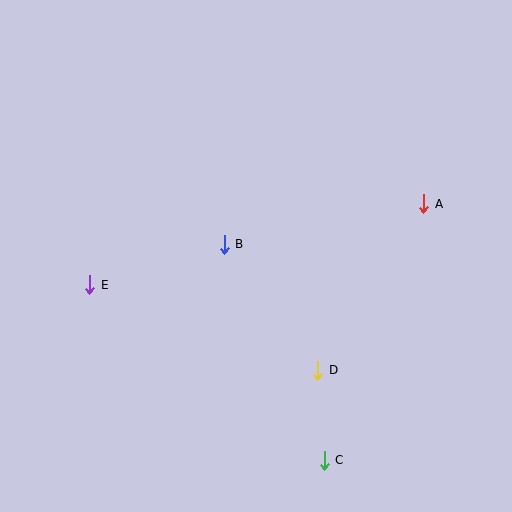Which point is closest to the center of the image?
Point B at (224, 244) is closest to the center.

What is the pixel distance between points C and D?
The distance between C and D is 90 pixels.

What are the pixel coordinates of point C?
Point C is at (324, 460).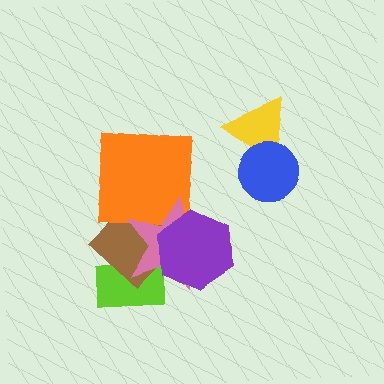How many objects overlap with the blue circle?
1 object overlaps with the blue circle.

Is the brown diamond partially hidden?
Yes, it is partially covered by another shape.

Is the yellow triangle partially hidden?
Yes, it is partially covered by another shape.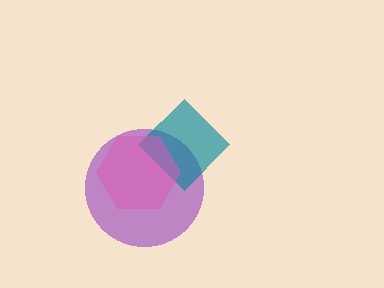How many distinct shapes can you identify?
There are 3 distinct shapes: a purple circle, a teal diamond, a pink hexagon.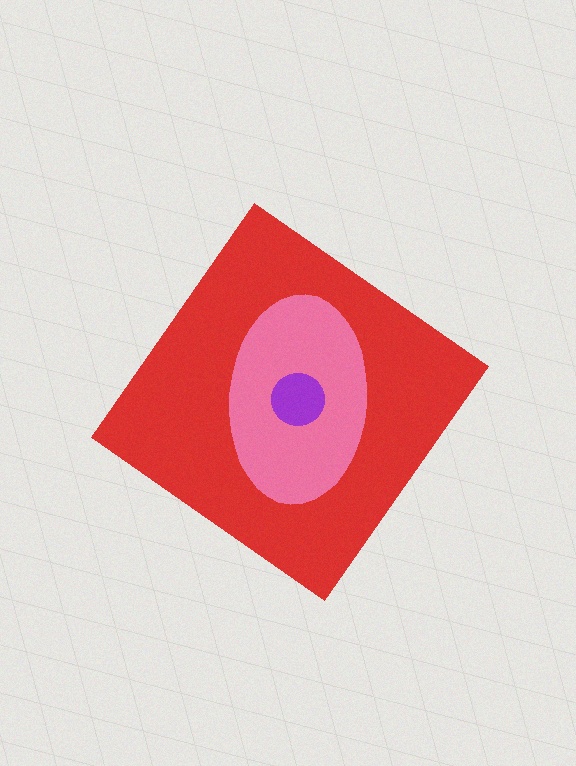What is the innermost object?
The purple circle.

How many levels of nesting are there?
3.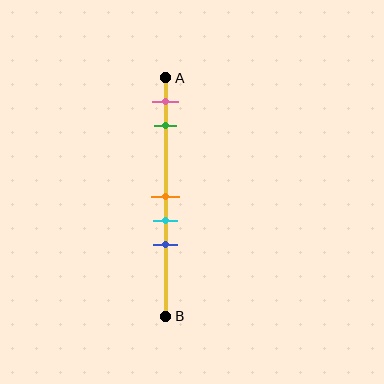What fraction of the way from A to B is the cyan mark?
The cyan mark is approximately 60% (0.6) of the way from A to B.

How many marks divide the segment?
There are 5 marks dividing the segment.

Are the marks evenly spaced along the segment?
No, the marks are not evenly spaced.